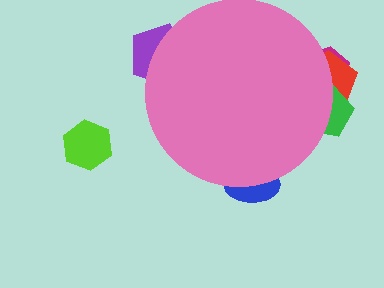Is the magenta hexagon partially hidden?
Yes, the magenta hexagon is partially hidden behind the pink circle.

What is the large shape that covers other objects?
A pink circle.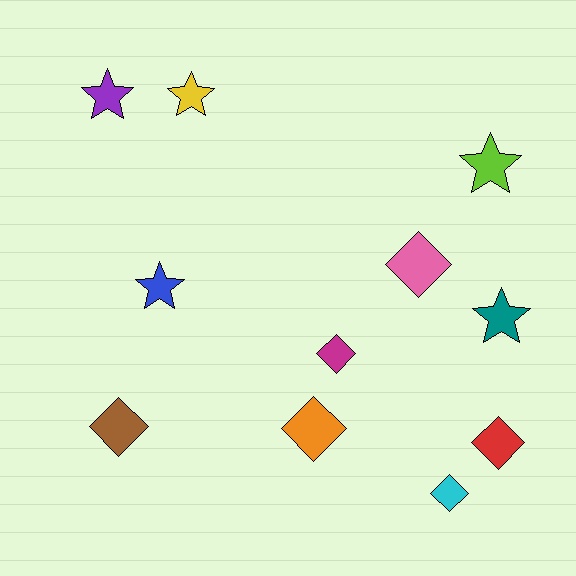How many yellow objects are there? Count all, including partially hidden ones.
There is 1 yellow object.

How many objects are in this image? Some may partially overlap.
There are 11 objects.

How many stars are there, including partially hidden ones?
There are 5 stars.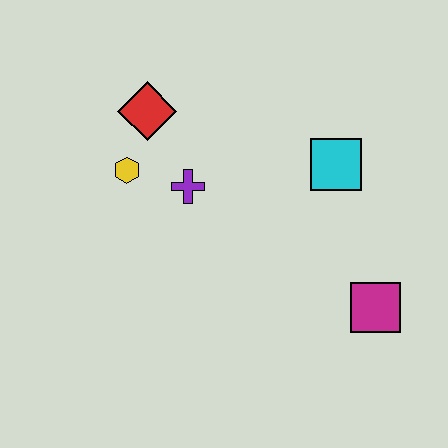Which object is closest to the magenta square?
The cyan square is closest to the magenta square.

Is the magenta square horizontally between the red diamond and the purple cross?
No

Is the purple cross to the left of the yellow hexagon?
No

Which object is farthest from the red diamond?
The magenta square is farthest from the red diamond.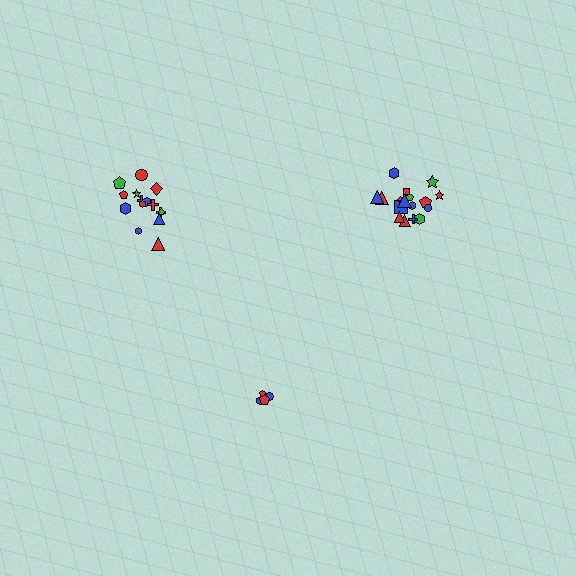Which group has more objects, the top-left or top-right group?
The top-right group.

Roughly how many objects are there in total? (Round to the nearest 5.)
Roughly 35 objects in total.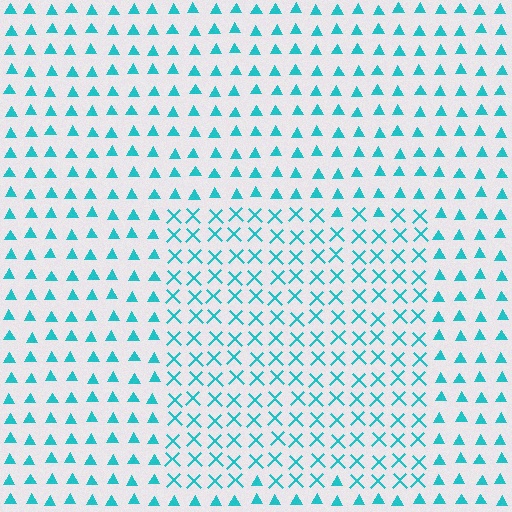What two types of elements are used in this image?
The image uses X marks inside the rectangle region and triangles outside it.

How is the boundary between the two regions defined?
The boundary is defined by a change in element shape: X marks inside vs. triangles outside. All elements share the same color and spacing.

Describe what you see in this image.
The image is filled with small cyan elements arranged in a uniform grid. A rectangle-shaped region contains X marks, while the surrounding area contains triangles. The boundary is defined purely by the change in element shape.